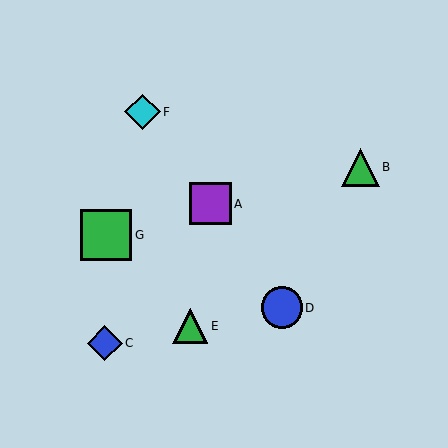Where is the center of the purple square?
The center of the purple square is at (211, 204).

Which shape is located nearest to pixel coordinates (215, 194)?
The purple square (labeled A) at (211, 204) is nearest to that location.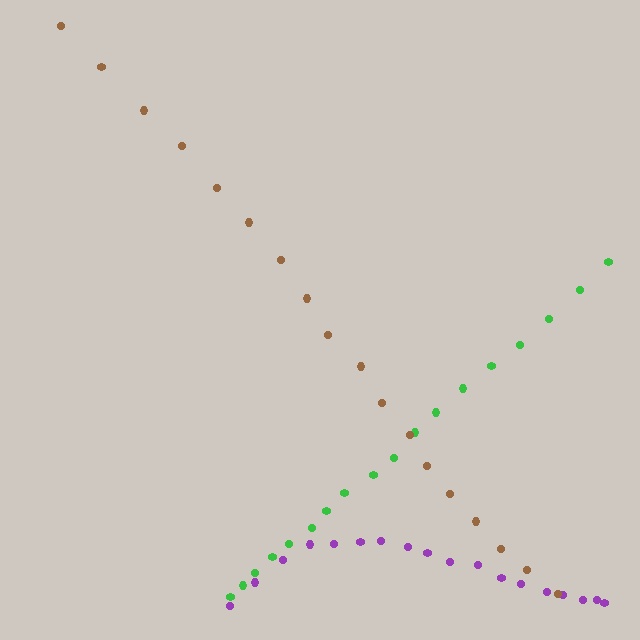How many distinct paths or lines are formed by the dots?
There are 3 distinct paths.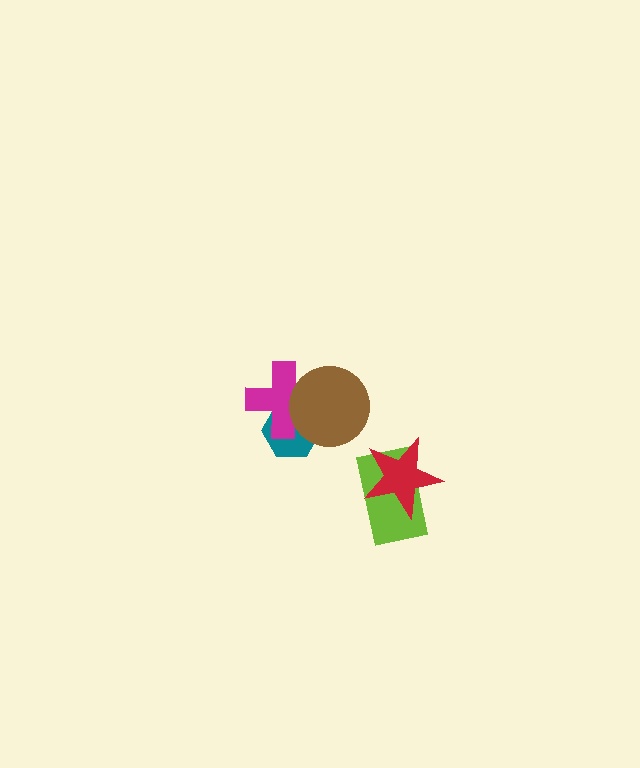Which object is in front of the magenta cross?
The brown circle is in front of the magenta cross.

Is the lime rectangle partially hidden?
Yes, it is partially covered by another shape.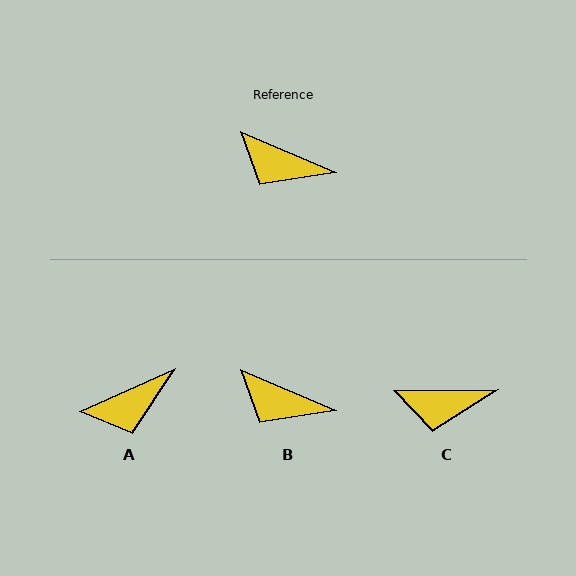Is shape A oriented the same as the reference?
No, it is off by about 47 degrees.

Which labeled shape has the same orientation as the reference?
B.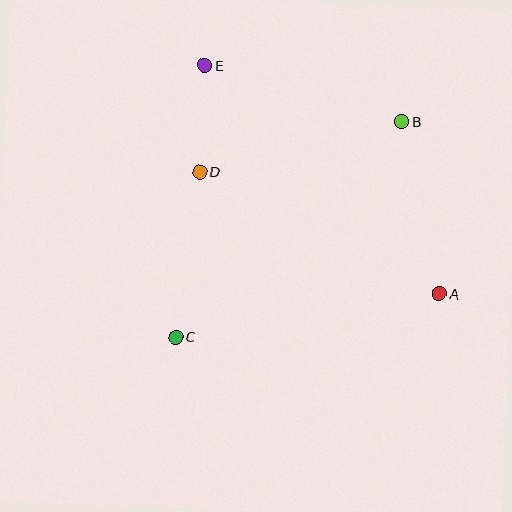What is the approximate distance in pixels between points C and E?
The distance between C and E is approximately 273 pixels.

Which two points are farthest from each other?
Points A and E are farthest from each other.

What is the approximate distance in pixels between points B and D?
The distance between B and D is approximately 208 pixels.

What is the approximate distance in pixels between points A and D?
The distance between A and D is approximately 269 pixels.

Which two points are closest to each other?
Points D and E are closest to each other.